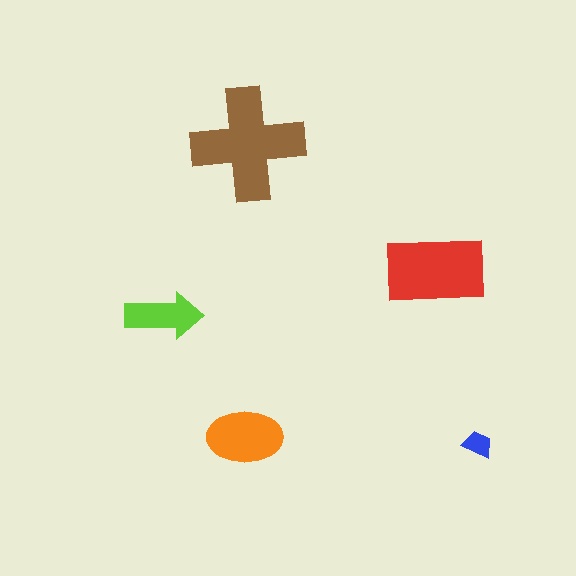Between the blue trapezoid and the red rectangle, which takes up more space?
The red rectangle.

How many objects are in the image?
There are 5 objects in the image.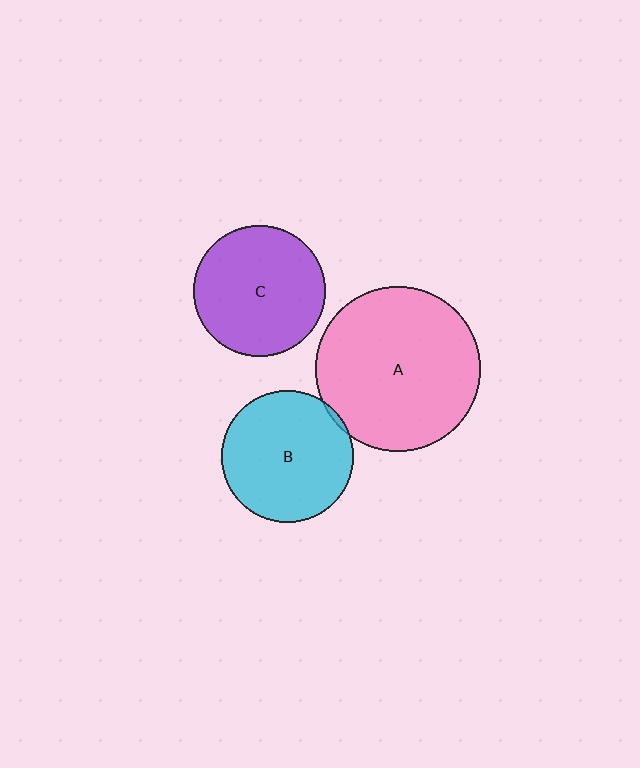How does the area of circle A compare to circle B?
Approximately 1.6 times.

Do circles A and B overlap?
Yes.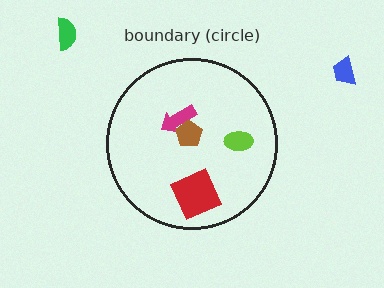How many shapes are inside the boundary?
4 inside, 2 outside.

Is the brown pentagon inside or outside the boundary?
Inside.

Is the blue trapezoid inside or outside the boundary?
Outside.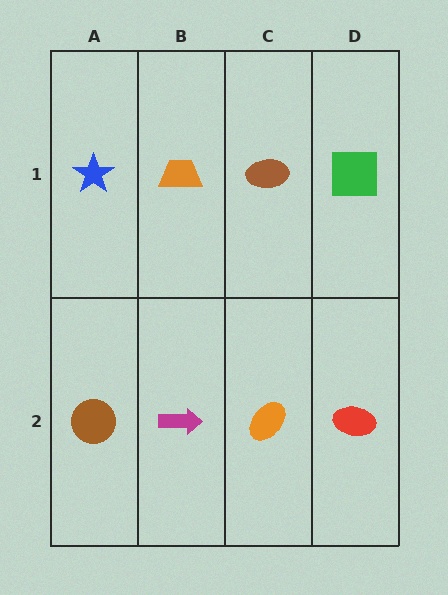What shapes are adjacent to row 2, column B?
An orange trapezoid (row 1, column B), a brown circle (row 2, column A), an orange ellipse (row 2, column C).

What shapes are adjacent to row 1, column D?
A red ellipse (row 2, column D), a brown ellipse (row 1, column C).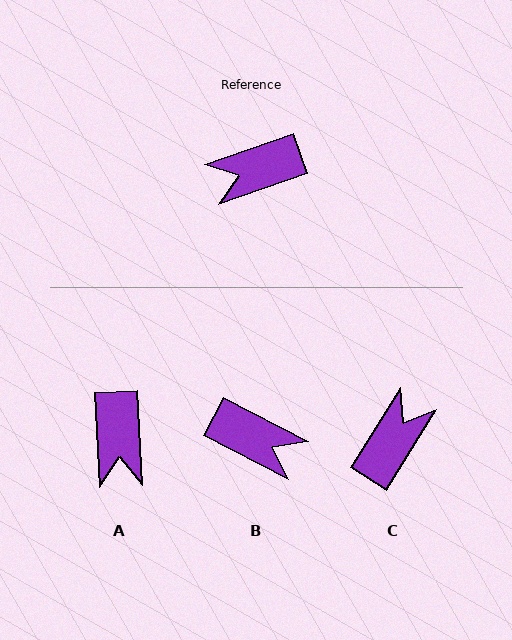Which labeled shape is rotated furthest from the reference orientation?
C, about 141 degrees away.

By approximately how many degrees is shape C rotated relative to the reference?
Approximately 141 degrees clockwise.